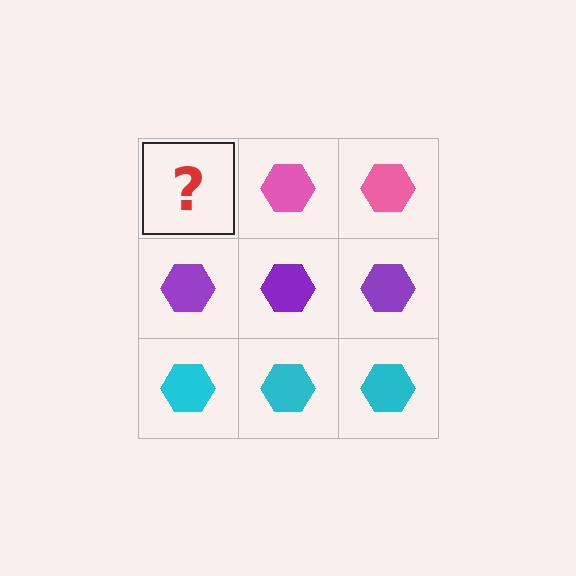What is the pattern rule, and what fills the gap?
The rule is that each row has a consistent color. The gap should be filled with a pink hexagon.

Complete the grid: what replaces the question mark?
The question mark should be replaced with a pink hexagon.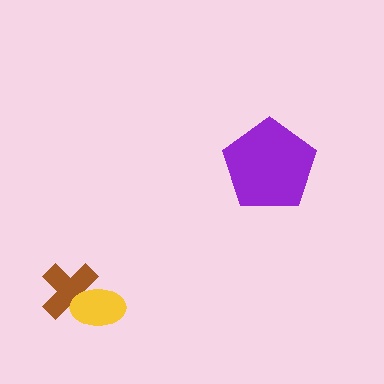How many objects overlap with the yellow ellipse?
1 object overlaps with the yellow ellipse.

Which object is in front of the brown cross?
The yellow ellipse is in front of the brown cross.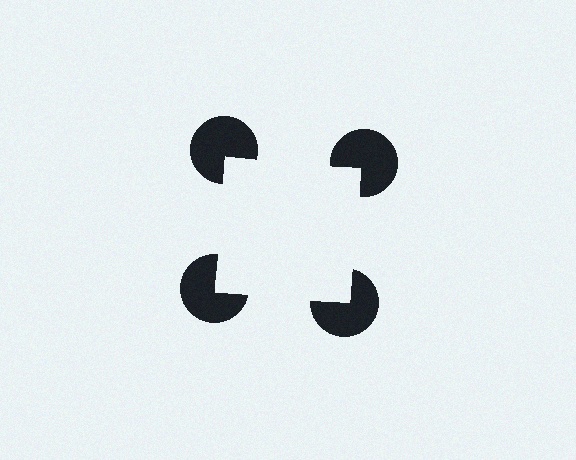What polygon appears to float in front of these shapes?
An illusory square — its edges are inferred from the aligned wedge cuts in the pac-man discs, not physically drawn.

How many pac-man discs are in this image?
There are 4 — one at each vertex of the illusory square.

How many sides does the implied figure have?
4 sides.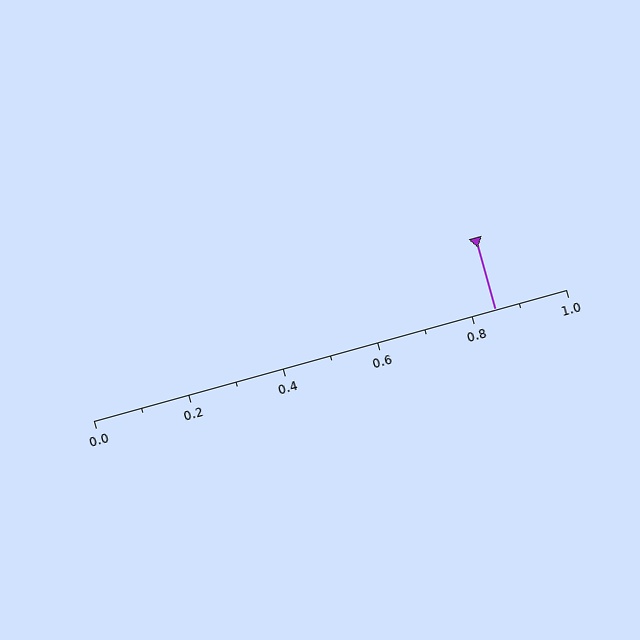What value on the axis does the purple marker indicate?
The marker indicates approximately 0.85.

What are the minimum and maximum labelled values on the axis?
The axis runs from 0.0 to 1.0.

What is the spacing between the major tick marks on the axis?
The major ticks are spaced 0.2 apart.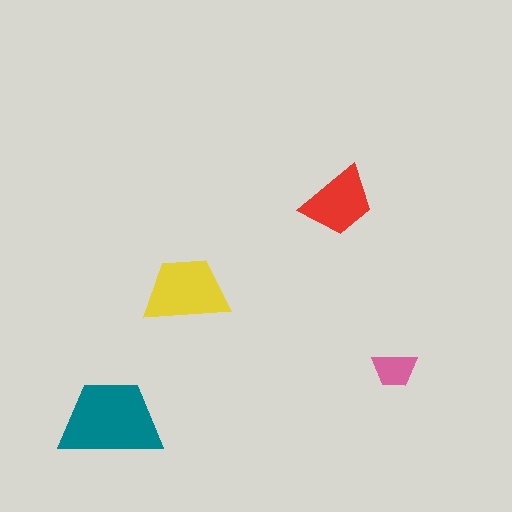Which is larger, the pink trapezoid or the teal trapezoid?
The teal one.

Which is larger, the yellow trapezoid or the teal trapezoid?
The teal one.